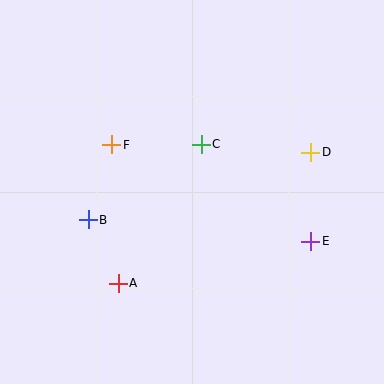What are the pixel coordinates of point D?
Point D is at (311, 152).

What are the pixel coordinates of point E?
Point E is at (311, 241).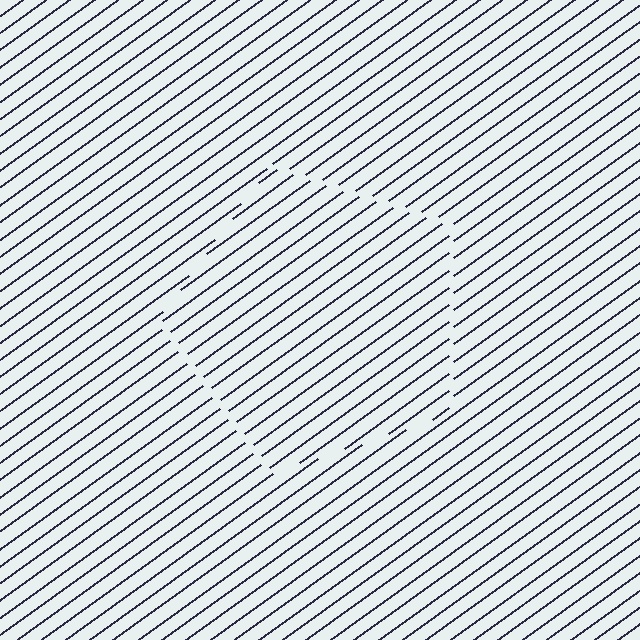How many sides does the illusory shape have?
5 sides — the line-ends trace a pentagon.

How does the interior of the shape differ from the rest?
The interior of the shape contains the same grating, shifted by half a period — the contour is defined by the phase discontinuity where line-ends from the inner and outer gratings abut.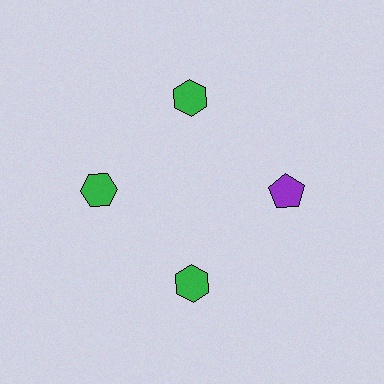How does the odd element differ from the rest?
It differs in both color (purple instead of green) and shape (pentagon instead of hexagon).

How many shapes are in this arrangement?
There are 4 shapes arranged in a ring pattern.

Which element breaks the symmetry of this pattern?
The purple pentagon at roughly the 3 o'clock position breaks the symmetry. All other shapes are green hexagons.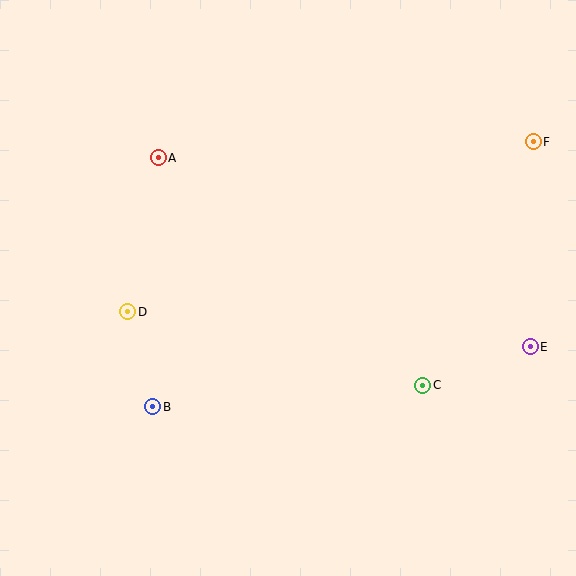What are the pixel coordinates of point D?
Point D is at (128, 312).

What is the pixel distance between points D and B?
The distance between D and B is 98 pixels.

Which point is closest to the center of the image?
Point D at (128, 312) is closest to the center.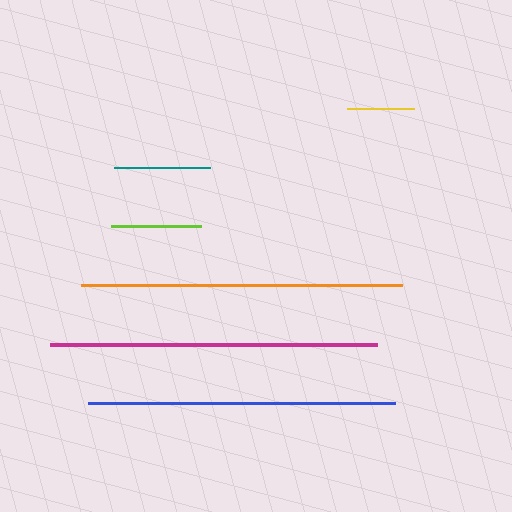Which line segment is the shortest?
The yellow line is the shortest at approximately 67 pixels.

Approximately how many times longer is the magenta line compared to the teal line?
The magenta line is approximately 3.4 times the length of the teal line.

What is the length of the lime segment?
The lime segment is approximately 91 pixels long.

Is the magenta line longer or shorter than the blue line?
The magenta line is longer than the blue line.